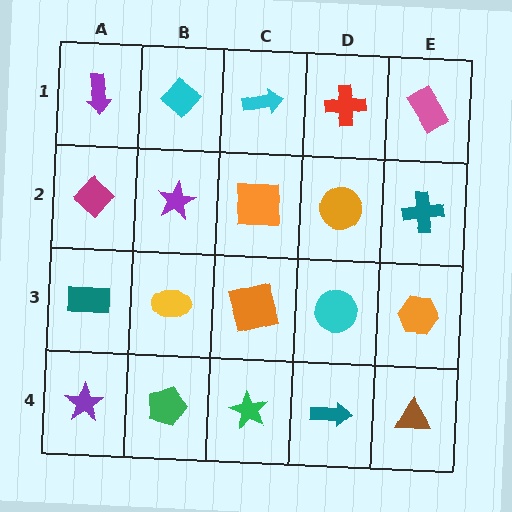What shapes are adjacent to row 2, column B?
A cyan diamond (row 1, column B), a yellow ellipse (row 3, column B), a magenta diamond (row 2, column A), an orange square (row 2, column C).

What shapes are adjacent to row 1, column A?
A magenta diamond (row 2, column A), a cyan diamond (row 1, column B).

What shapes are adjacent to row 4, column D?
A cyan circle (row 3, column D), a green star (row 4, column C), a brown triangle (row 4, column E).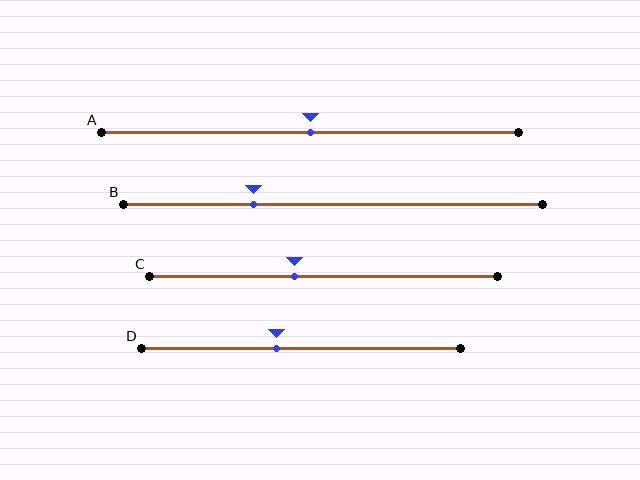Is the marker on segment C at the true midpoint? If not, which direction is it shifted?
No, the marker on segment C is shifted to the left by about 8% of the segment length.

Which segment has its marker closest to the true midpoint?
Segment A has its marker closest to the true midpoint.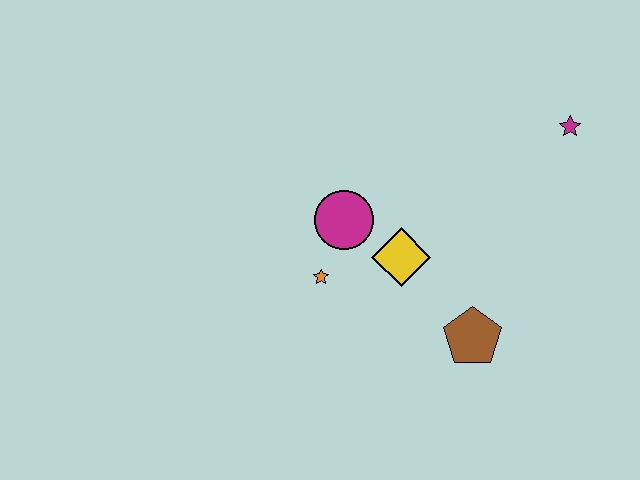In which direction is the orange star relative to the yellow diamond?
The orange star is to the left of the yellow diamond.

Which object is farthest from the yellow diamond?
The magenta star is farthest from the yellow diamond.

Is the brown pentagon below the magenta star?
Yes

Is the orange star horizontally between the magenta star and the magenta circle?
No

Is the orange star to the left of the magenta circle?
Yes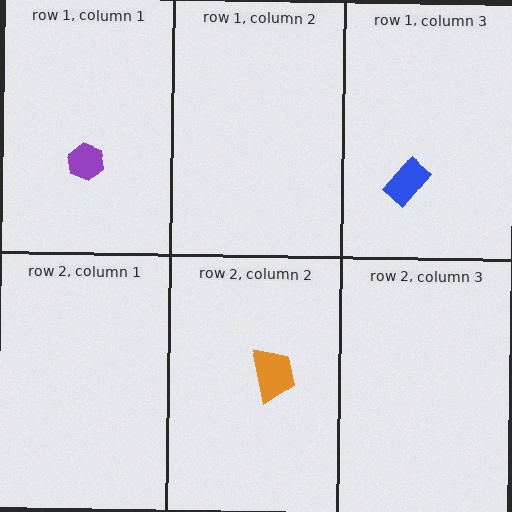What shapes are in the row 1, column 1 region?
The purple hexagon.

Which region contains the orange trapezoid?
The row 2, column 2 region.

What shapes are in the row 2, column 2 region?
The orange trapezoid.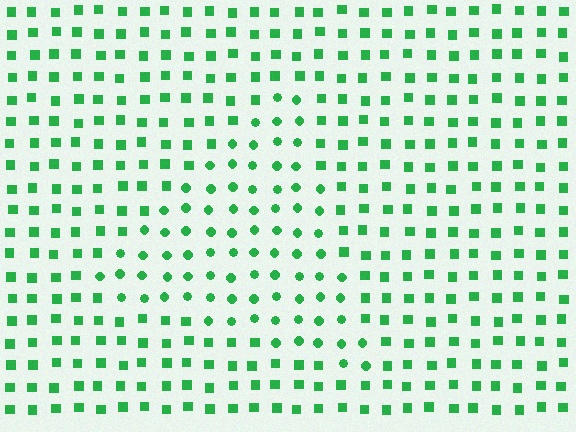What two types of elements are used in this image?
The image uses circles inside the triangle region and squares outside it.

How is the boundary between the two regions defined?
The boundary is defined by a change in element shape: circles inside vs. squares outside. All elements share the same color and spacing.